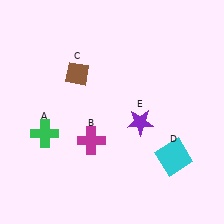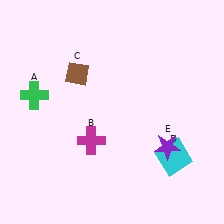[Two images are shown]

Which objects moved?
The objects that moved are: the green cross (A), the purple star (E).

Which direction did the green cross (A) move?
The green cross (A) moved up.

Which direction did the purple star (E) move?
The purple star (E) moved right.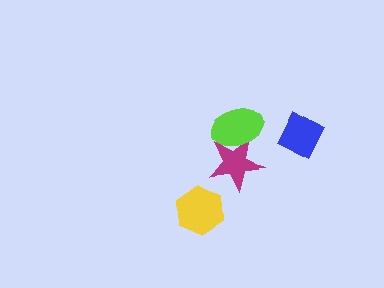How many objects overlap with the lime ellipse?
1 object overlaps with the lime ellipse.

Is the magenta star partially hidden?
Yes, it is partially covered by another shape.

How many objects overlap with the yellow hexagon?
0 objects overlap with the yellow hexagon.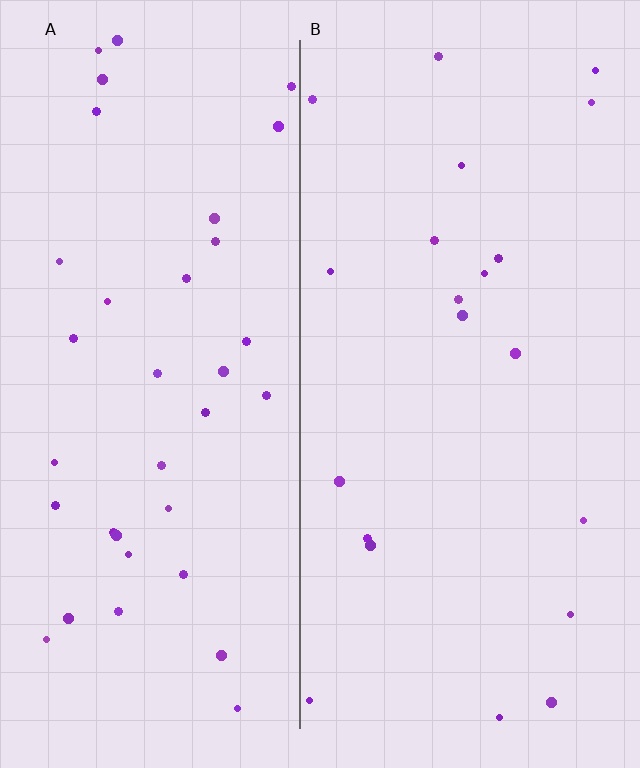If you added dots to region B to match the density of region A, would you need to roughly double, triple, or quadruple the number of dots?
Approximately double.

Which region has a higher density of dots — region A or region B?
A (the left).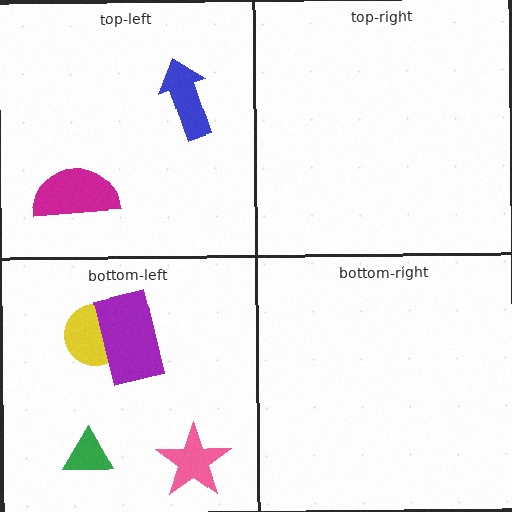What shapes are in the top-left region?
The magenta semicircle, the blue arrow.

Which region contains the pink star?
The bottom-left region.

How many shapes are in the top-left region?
2.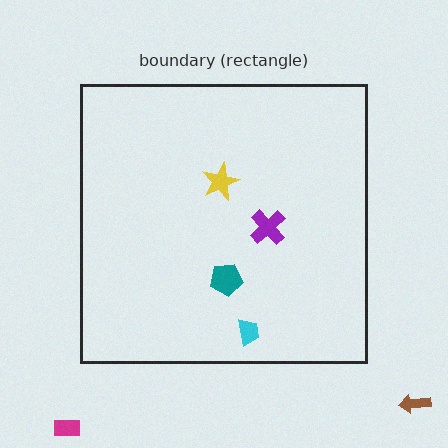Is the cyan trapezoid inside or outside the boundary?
Inside.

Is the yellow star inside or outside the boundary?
Inside.